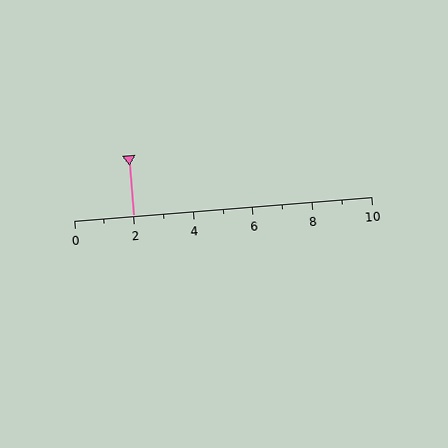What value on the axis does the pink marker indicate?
The marker indicates approximately 2.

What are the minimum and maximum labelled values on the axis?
The axis runs from 0 to 10.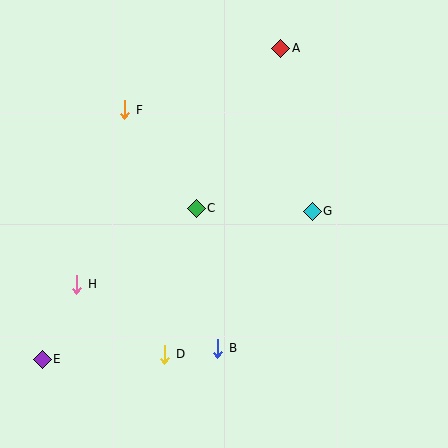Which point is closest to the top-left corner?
Point F is closest to the top-left corner.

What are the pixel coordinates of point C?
Point C is at (196, 208).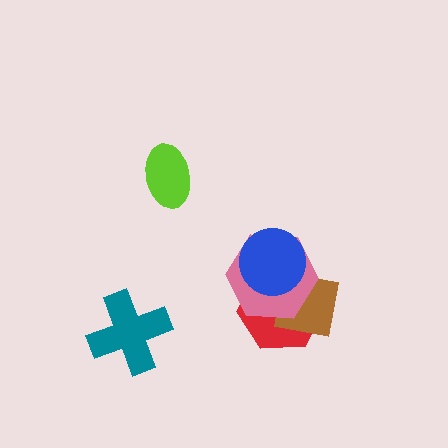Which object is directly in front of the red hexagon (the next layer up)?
The brown square is directly in front of the red hexagon.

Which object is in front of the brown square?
The pink hexagon is in front of the brown square.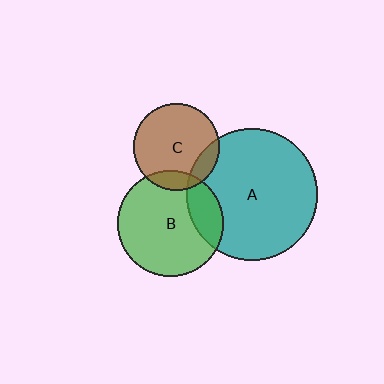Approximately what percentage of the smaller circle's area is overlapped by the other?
Approximately 20%.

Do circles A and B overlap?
Yes.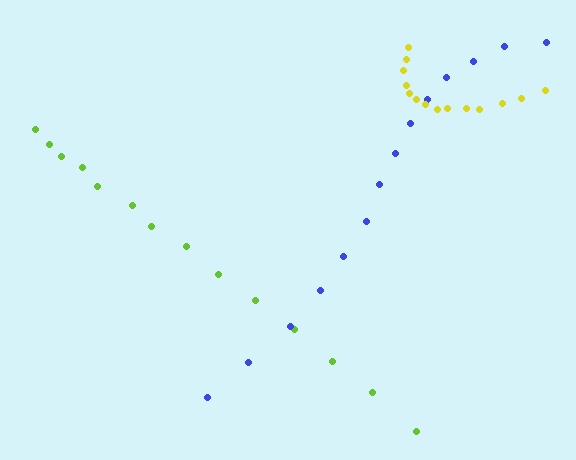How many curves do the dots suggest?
There are 3 distinct paths.